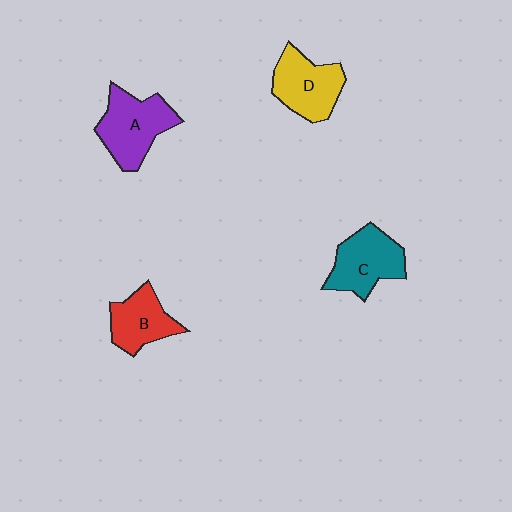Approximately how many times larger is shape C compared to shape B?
Approximately 1.2 times.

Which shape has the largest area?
Shape A (purple).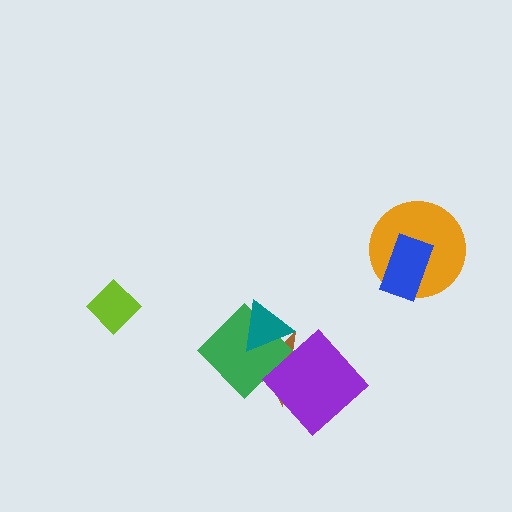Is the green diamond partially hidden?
Yes, it is partially covered by another shape.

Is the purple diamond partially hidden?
No, no other shape covers it.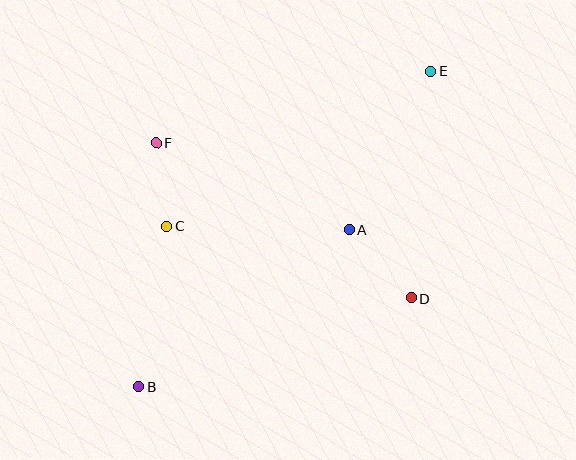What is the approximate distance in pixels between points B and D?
The distance between B and D is approximately 287 pixels.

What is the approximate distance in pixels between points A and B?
The distance between A and B is approximately 263 pixels.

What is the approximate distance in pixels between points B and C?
The distance between B and C is approximately 164 pixels.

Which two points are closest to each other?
Points C and F are closest to each other.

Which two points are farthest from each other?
Points B and E are farthest from each other.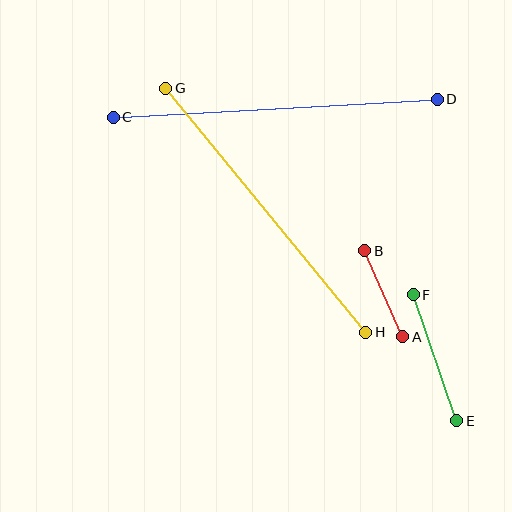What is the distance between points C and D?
The distance is approximately 324 pixels.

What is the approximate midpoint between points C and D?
The midpoint is at approximately (275, 108) pixels.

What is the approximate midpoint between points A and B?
The midpoint is at approximately (384, 294) pixels.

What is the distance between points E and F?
The distance is approximately 133 pixels.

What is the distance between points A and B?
The distance is approximately 94 pixels.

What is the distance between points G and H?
The distance is approximately 316 pixels.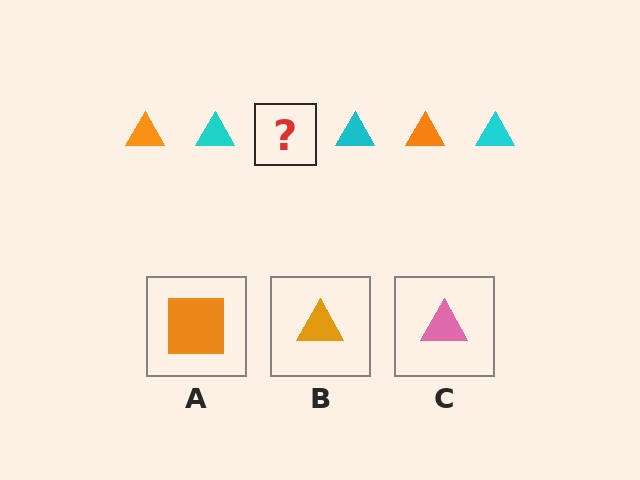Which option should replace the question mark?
Option B.